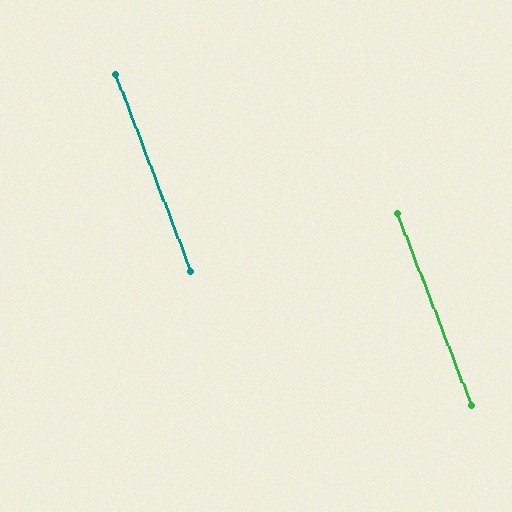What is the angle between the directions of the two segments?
Approximately 0 degrees.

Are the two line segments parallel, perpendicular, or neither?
Parallel — their directions differ by only 0.2°.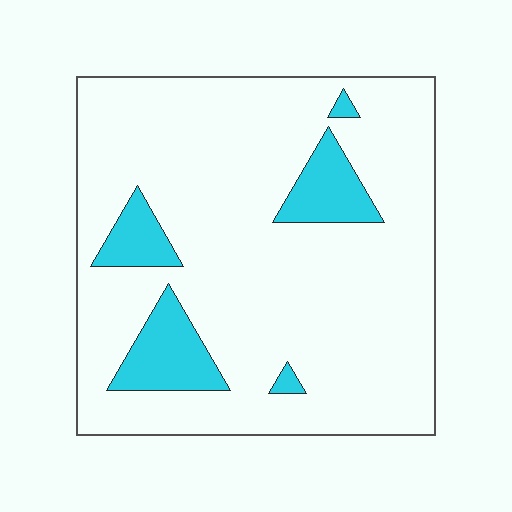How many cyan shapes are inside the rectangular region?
5.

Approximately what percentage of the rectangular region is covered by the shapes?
Approximately 15%.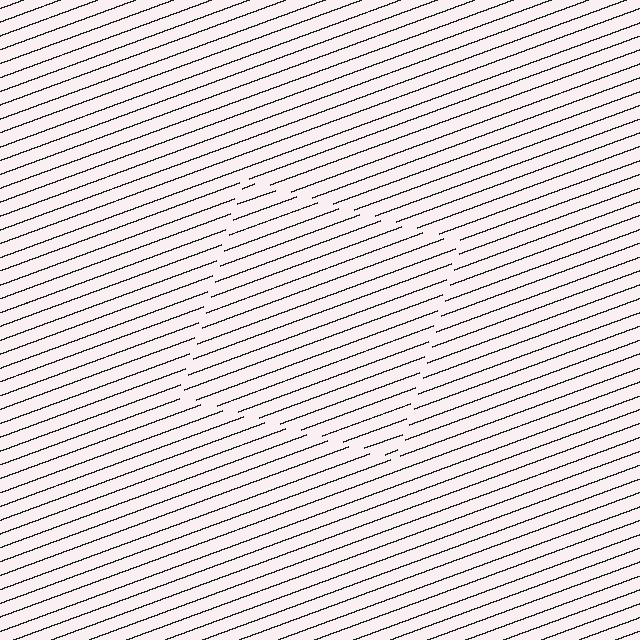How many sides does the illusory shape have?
4 sides — the line-ends trace a square.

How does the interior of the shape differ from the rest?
The interior of the shape contains the same grating, shifted by half a period — the contour is defined by the phase discontinuity where line-ends from the inner and outer gratings abut.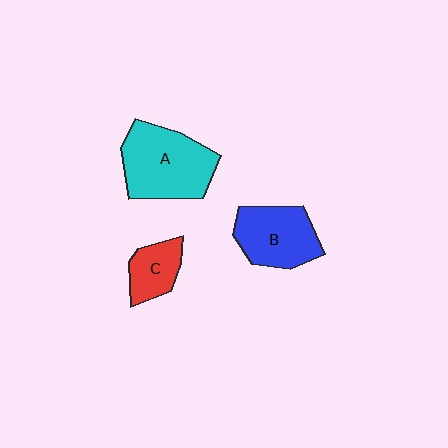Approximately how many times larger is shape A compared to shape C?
Approximately 2.2 times.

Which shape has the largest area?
Shape A (cyan).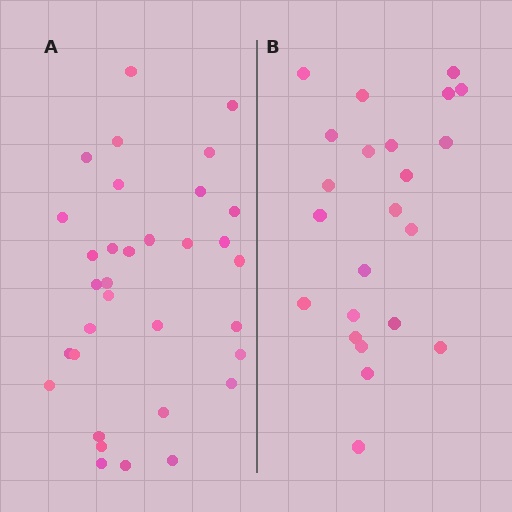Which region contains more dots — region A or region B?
Region A (the left region) has more dots.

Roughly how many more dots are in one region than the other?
Region A has roughly 10 or so more dots than region B.